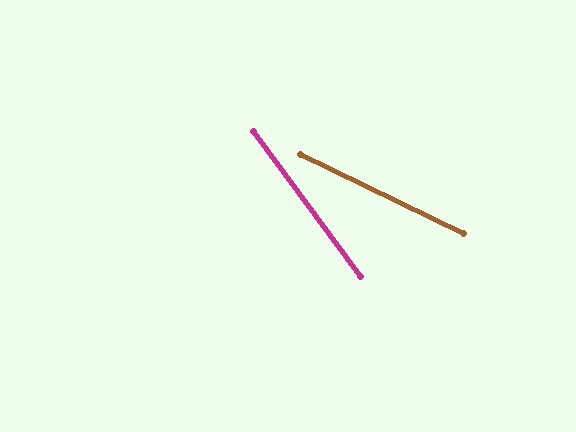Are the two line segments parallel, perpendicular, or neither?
Neither parallel nor perpendicular — they differ by about 28°.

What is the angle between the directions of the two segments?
Approximately 28 degrees.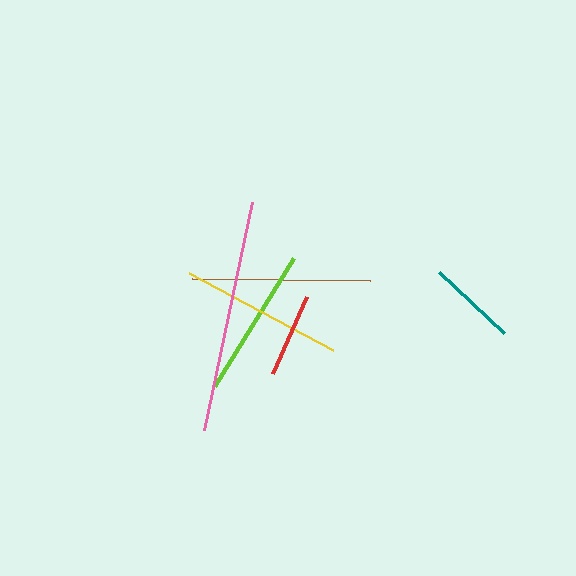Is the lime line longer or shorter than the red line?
The lime line is longer than the red line.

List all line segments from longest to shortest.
From longest to shortest: pink, brown, yellow, lime, teal, red.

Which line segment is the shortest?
The red line is the shortest at approximately 85 pixels.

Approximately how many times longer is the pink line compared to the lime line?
The pink line is approximately 1.5 times the length of the lime line.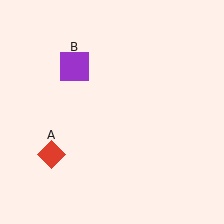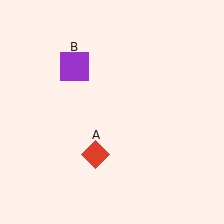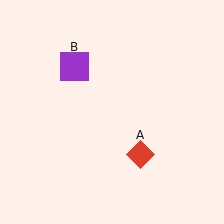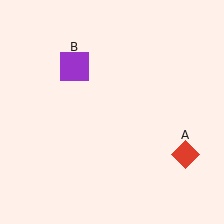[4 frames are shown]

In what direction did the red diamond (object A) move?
The red diamond (object A) moved right.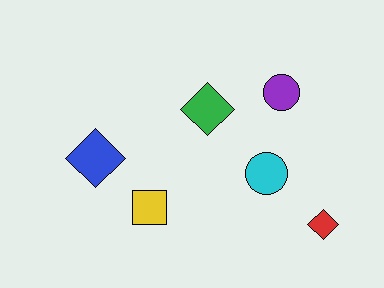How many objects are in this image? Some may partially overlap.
There are 6 objects.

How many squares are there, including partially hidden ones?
There is 1 square.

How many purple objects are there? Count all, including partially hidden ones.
There is 1 purple object.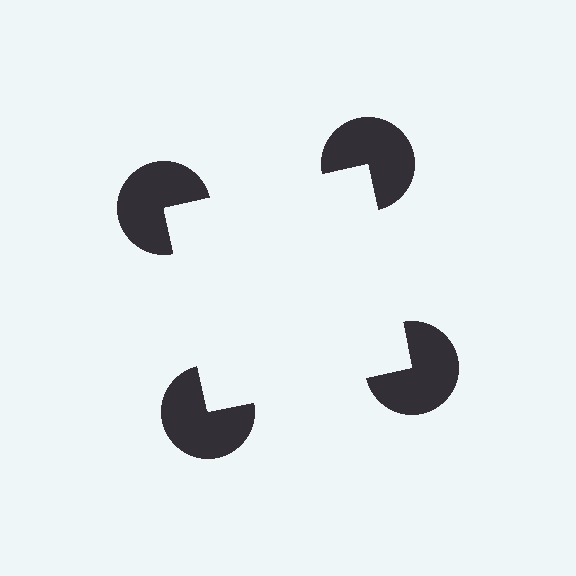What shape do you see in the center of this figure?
An illusory square — its edges are inferred from the aligned wedge cuts in the pac-man discs, not physically drawn.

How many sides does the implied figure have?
4 sides.